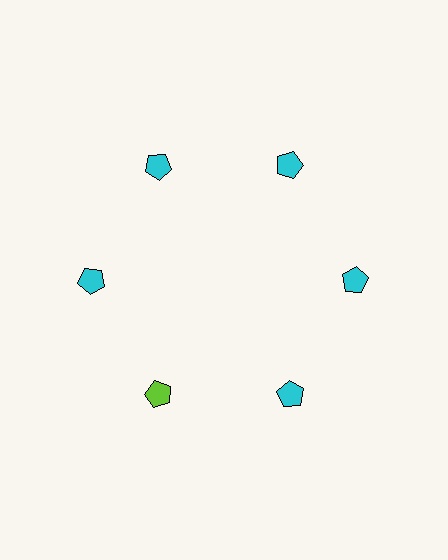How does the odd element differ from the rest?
It has a different color: lime instead of cyan.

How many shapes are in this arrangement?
There are 6 shapes arranged in a ring pattern.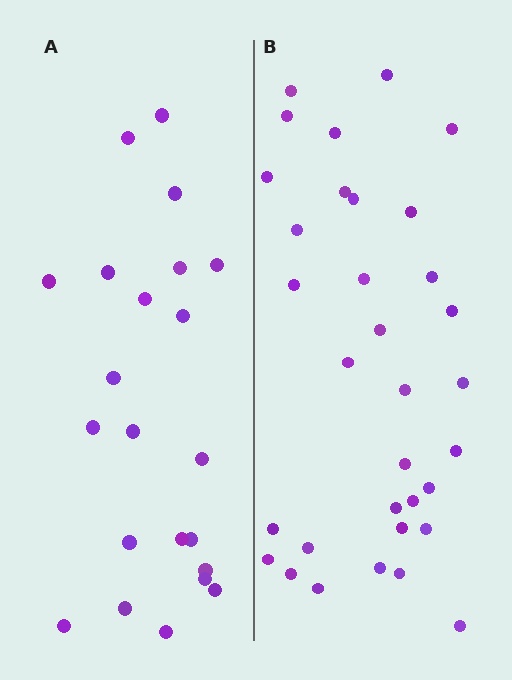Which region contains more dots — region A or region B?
Region B (the right region) has more dots.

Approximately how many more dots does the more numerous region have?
Region B has roughly 12 or so more dots than region A.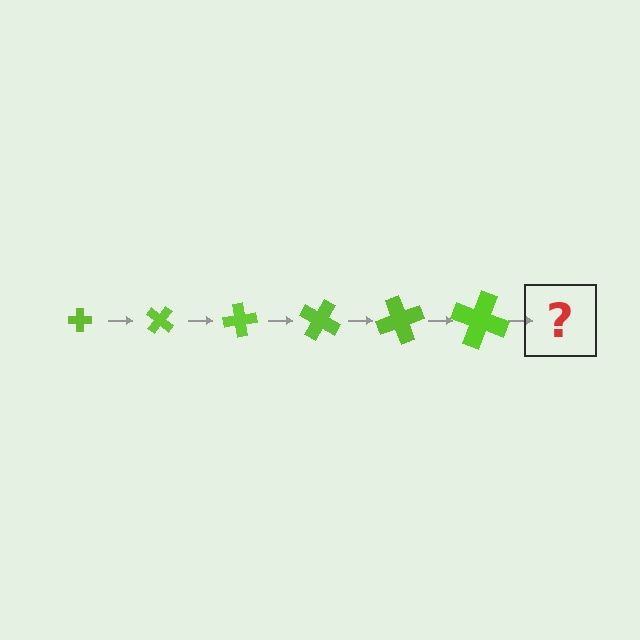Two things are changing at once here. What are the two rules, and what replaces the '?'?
The two rules are that the cross grows larger each step and it rotates 40 degrees each step. The '?' should be a cross, larger than the previous one and rotated 240 degrees from the start.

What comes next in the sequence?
The next element should be a cross, larger than the previous one and rotated 240 degrees from the start.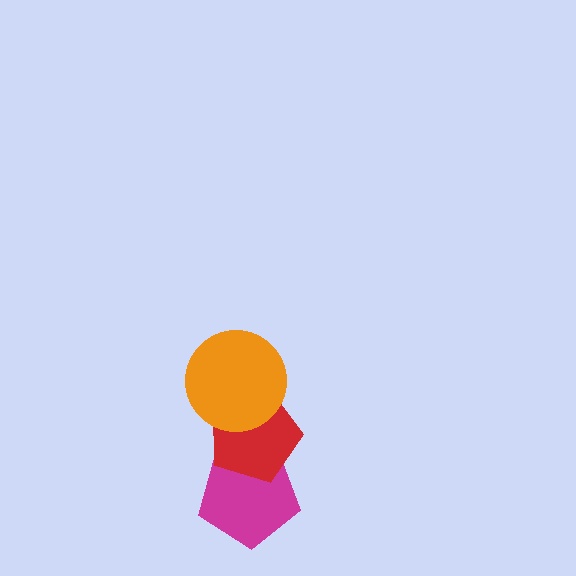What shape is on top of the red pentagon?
The orange circle is on top of the red pentagon.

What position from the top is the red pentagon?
The red pentagon is 2nd from the top.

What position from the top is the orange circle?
The orange circle is 1st from the top.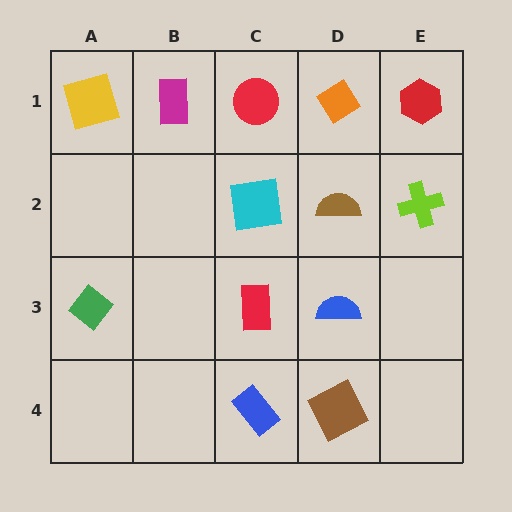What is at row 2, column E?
A lime cross.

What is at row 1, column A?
A yellow square.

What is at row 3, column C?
A red rectangle.